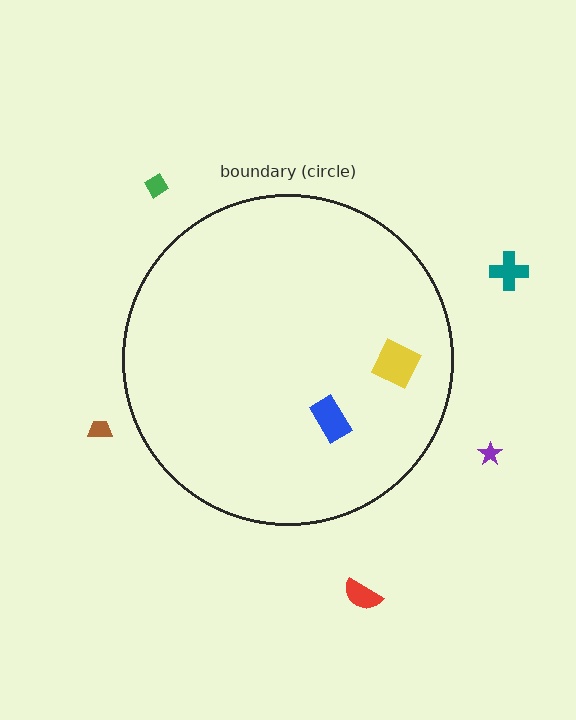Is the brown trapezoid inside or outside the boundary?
Outside.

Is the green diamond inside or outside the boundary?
Outside.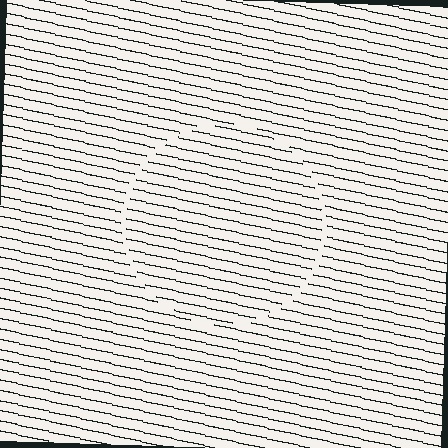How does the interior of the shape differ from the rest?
The interior of the shape contains the same grating, shifted by half a period — the contour is defined by the phase discontinuity where line-ends from the inner and outer gratings abut.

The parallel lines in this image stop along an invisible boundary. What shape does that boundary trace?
An illusory circle. The interior of the shape contains the same grating, shifted by half a period — the contour is defined by the phase discontinuity where line-ends from the inner and outer gratings abut.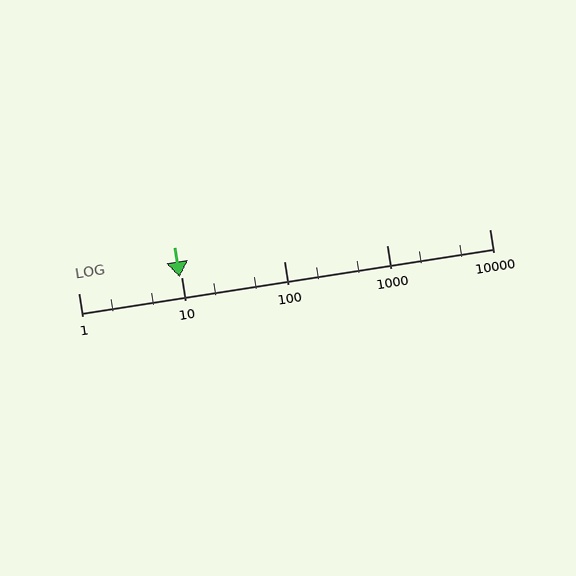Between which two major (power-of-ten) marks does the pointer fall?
The pointer is between 1 and 10.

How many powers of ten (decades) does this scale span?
The scale spans 4 decades, from 1 to 10000.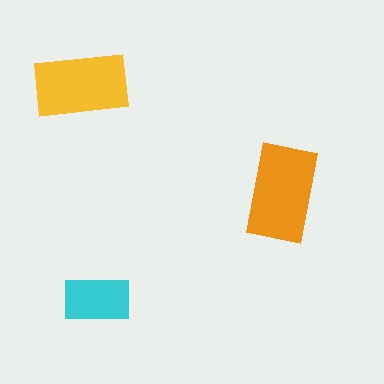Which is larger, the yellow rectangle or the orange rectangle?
The orange one.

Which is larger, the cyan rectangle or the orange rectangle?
The orange one.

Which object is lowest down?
The cyan rectangle is bottommost.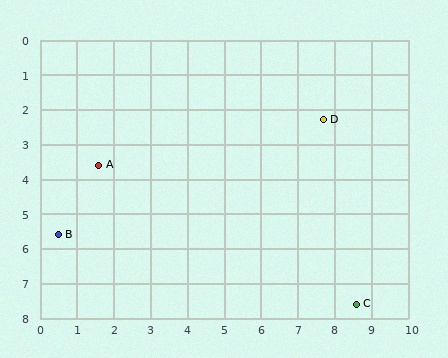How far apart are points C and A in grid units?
Points C and A are about 8.1 grid units apart.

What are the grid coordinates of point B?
Point B is at approximately (0.5, 5.6).